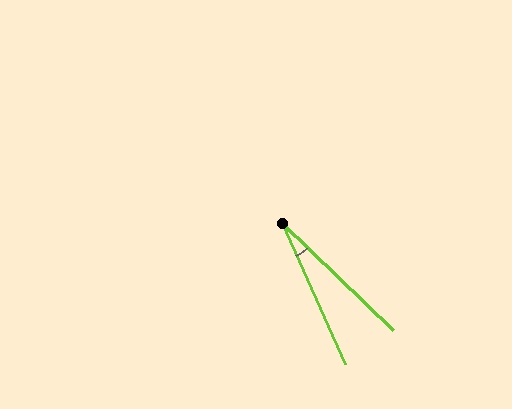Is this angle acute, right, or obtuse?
It is acute.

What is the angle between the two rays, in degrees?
Approximately 22 degrees.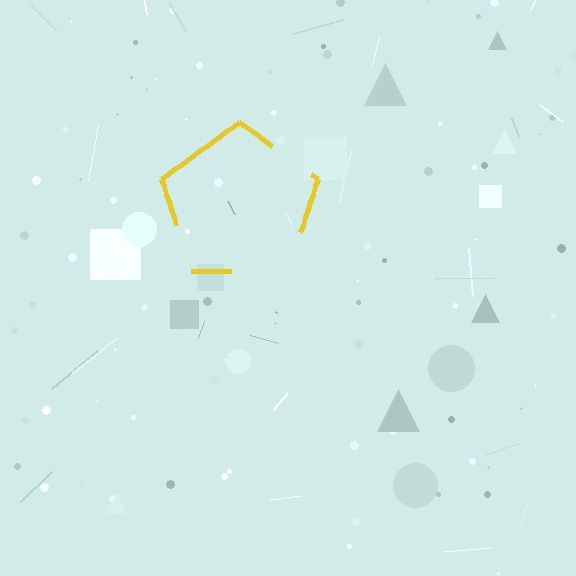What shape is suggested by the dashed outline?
The dashed outline suggests a pentagon.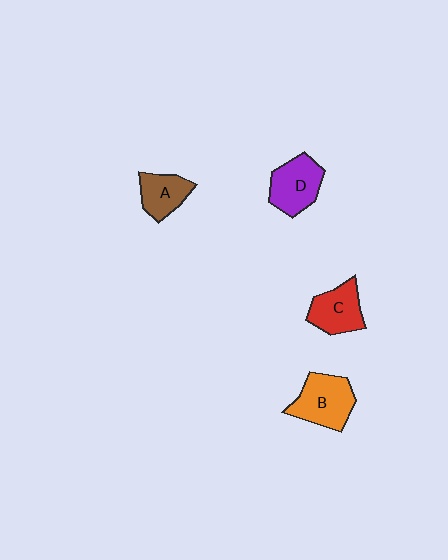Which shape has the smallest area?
Shape A (brown).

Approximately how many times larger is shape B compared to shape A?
Approximately 1.5 times.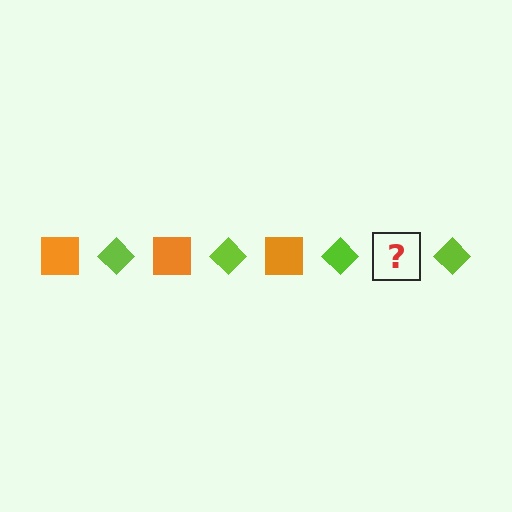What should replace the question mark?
The question mark should be replaced with an orange square.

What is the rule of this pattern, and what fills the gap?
The rule is that the pattern alternates between orange square and lime diamond. The gap should be filled with an orange square.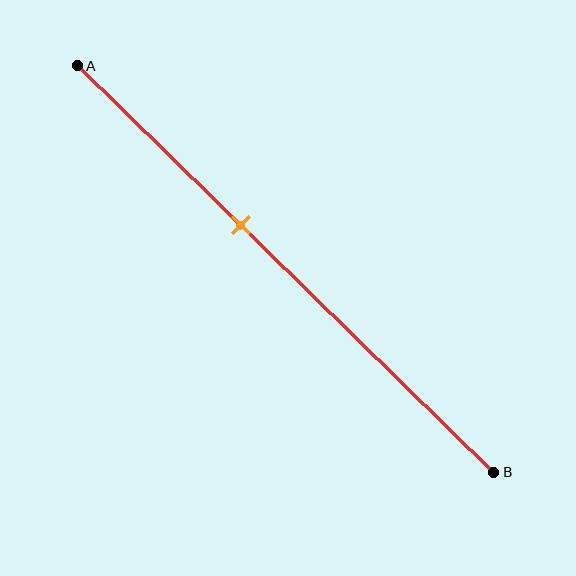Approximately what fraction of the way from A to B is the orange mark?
The orange mark is approximately 40% of the way from A to B.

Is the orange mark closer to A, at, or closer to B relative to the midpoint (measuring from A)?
The orange mark is closer to point A than the midpoint of segment AB.